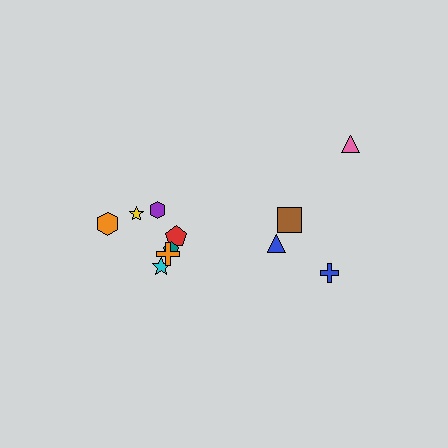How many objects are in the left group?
There are 7 objects.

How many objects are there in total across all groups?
There are 11 objects.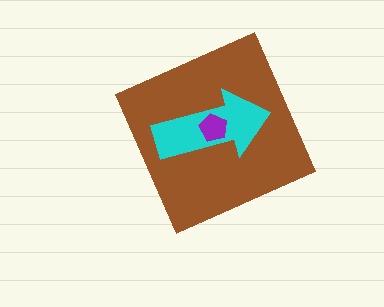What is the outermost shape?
The brown diamond.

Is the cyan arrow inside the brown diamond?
Yes.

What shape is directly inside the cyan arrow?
The purple pentagon.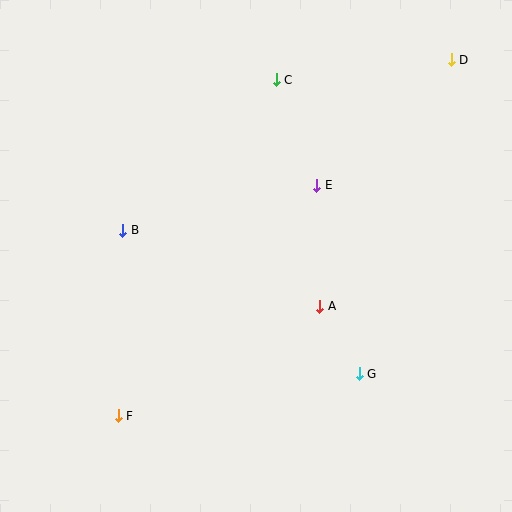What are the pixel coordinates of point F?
Point F is at (118, 416).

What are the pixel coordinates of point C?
Point C is at (276, 80).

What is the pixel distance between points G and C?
The distance between G and C is 306 pixels.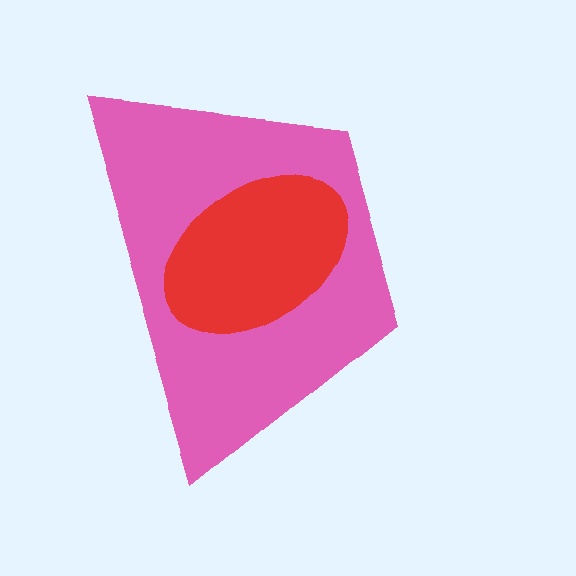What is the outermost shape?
The pink trapezoid.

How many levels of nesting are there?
2.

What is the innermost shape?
The red ellipse.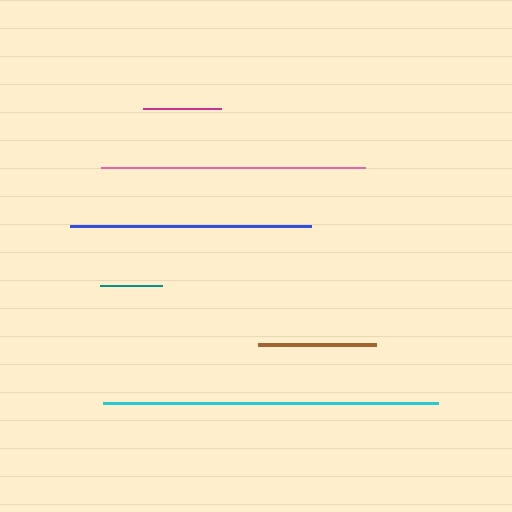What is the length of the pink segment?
The pink segment is approximately 264 pixels long.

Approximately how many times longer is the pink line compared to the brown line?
The pink line is approximately 2.2 times the length of the brown line.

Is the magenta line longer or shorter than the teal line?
The magenta line is longer than the teal line.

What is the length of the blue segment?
The blue segment is approximately 241 pixels long.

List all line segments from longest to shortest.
From longest to shortest: cyan, pink, blue, brown, magenta, teal.